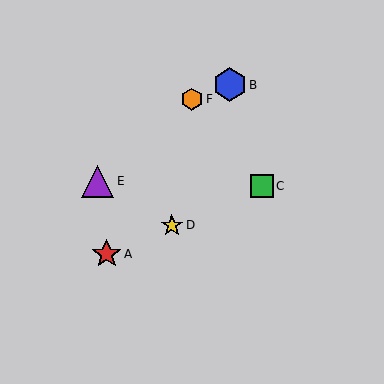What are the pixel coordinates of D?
Object D is at (172, 225).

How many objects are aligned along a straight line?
3 objects (A, C, D) are aligned along a straight line.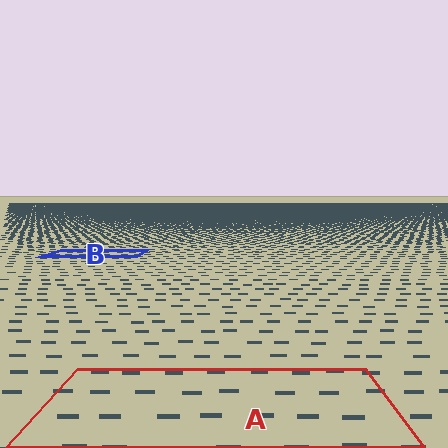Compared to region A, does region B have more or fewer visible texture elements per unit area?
Region B has more texture elements per unit area — they are packed more densely because it is farther away.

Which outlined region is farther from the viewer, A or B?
Region B is farther from the viewer — the texture elements inside it appear smaller and more densely packed.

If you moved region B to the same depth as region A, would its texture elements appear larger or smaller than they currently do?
They would appear larger. At a closer depth, the same texture elements are projected at a bigger on-screen size.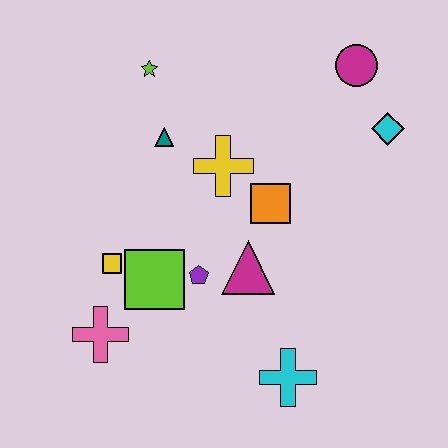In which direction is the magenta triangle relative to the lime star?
The magenta triangle is below the lime star.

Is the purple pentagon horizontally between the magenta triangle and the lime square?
Yes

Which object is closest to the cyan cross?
The magenta triangle is closest to the cyan cross.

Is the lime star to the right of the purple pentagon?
No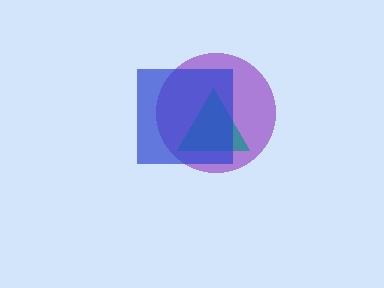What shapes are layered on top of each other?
The layered shapes are: a purple circle, a teal triangle, a blue square.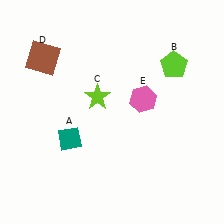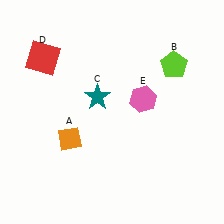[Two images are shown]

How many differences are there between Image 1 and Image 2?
There are 3 differences between the two images.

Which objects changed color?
A changed from teal to orange. C changed from lime to teal. D changed from brown to red.